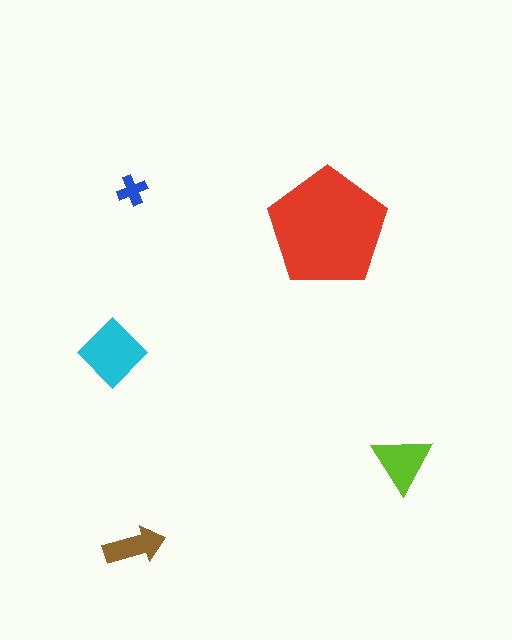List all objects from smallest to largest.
The blue cross, the brown arrow, the lime triangle, the cyan diamond, the red pentagon.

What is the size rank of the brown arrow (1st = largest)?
4th.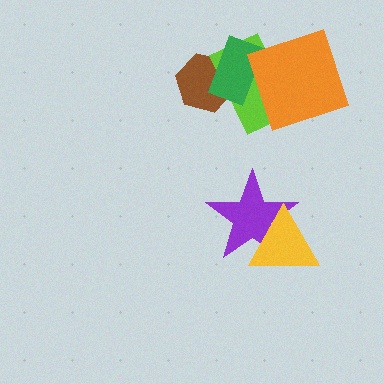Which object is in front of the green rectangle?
The orange square is in front of the green rectangle.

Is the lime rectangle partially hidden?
Yes, it is partially covered by another shape.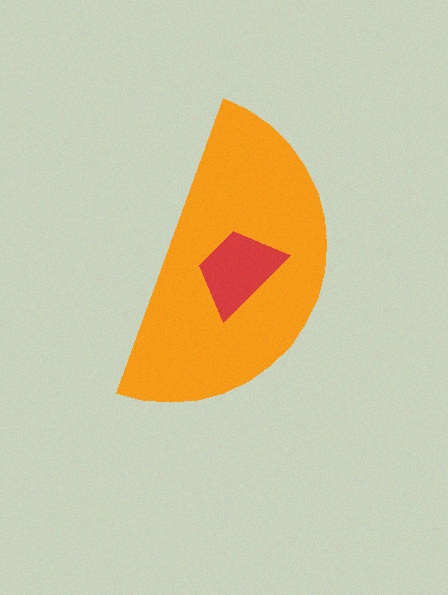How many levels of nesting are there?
2.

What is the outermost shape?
The orange semicircle.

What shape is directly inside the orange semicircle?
The red trapezoid.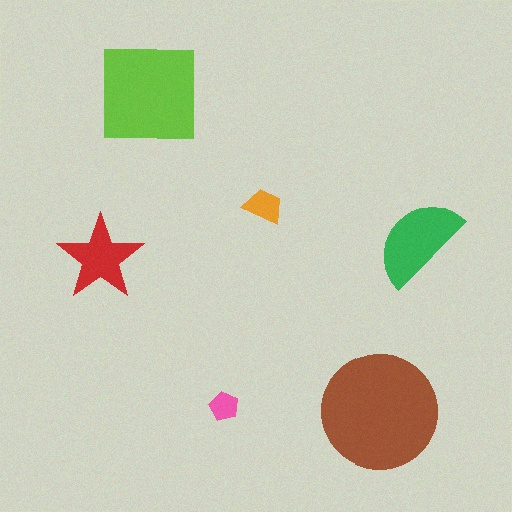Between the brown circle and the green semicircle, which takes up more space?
The brown circle.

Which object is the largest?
The brown circle.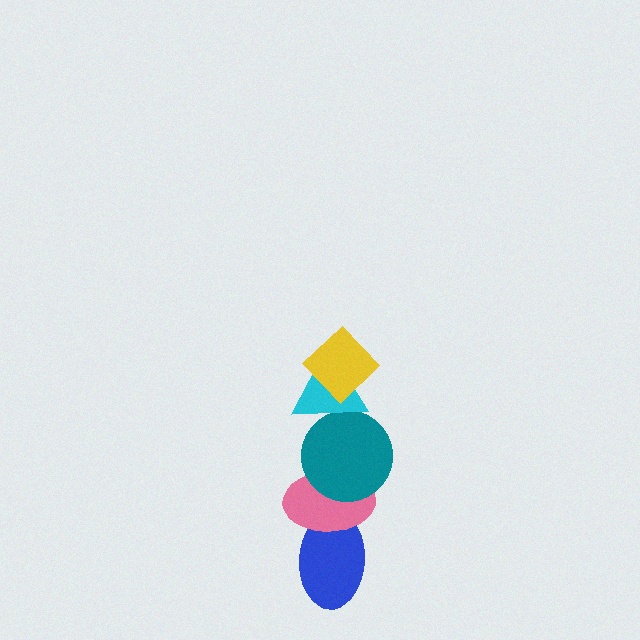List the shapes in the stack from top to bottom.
From top to bottom: the yellow diamond, the cyan triangle, the teal circle, the pink ellipse, the blue ellipse.